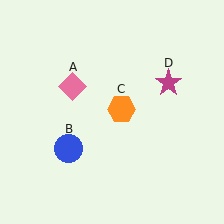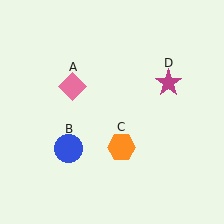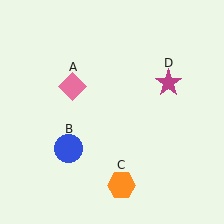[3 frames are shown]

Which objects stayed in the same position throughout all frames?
Pink diamond (object A) and blue circle (object B) and magenta star (object D) remained stationary.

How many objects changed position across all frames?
1 object changed position: orange hexagon (object C).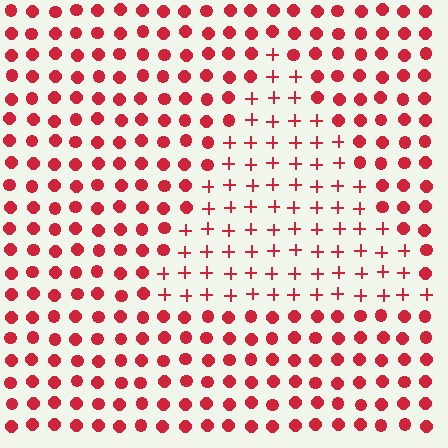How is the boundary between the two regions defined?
The boundary is defined by a change in element shape: plus signs inside vs. circles outside. All elements share the same color and spacing.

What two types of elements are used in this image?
The image uses plus signs inside the triangle region and circles outside it.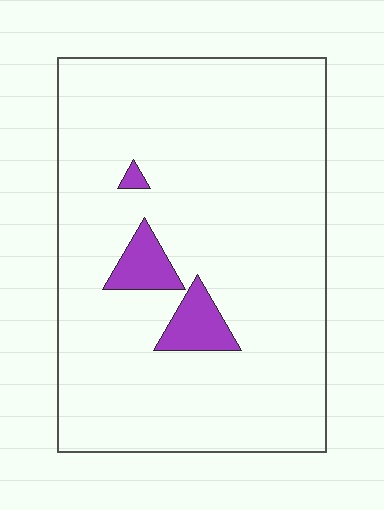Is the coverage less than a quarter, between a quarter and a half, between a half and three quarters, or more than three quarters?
Less than a quarter.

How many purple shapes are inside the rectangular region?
3.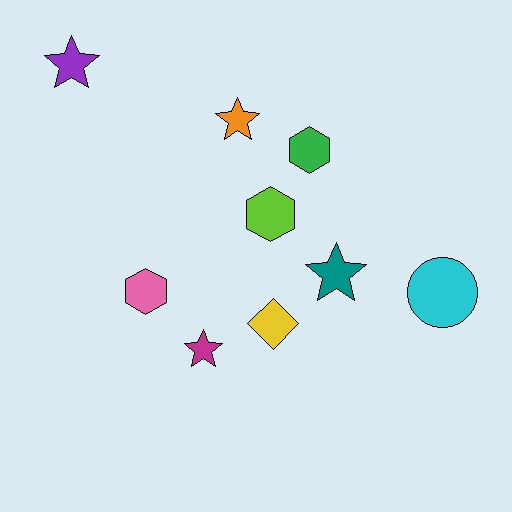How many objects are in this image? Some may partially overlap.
There are 9 objects.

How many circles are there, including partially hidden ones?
There is 1 circle.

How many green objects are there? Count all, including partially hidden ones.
There is 1 green object.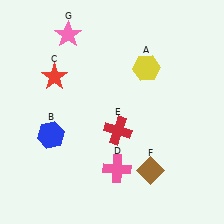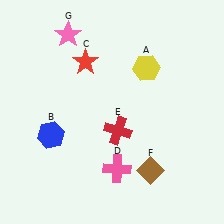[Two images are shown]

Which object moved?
The red star (C) moved right.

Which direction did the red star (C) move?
The red star (C) moved right.